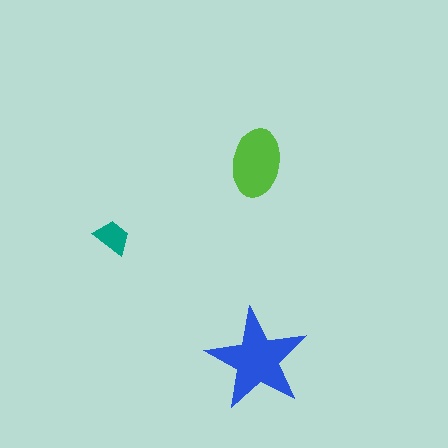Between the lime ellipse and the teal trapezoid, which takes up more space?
The lime ellipse.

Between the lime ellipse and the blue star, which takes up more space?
The blue star.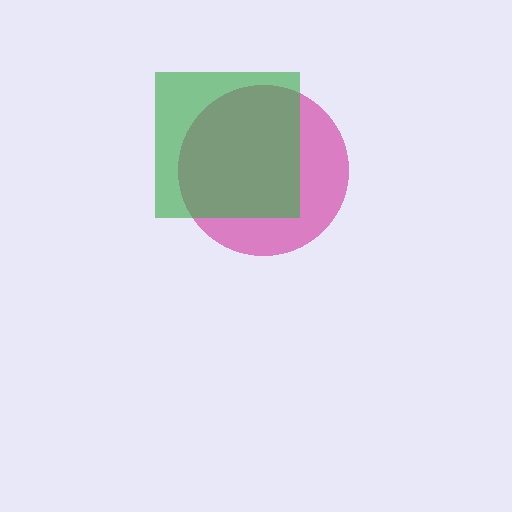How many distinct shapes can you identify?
There are 2 distinct shapes: a magenta circle, a green square.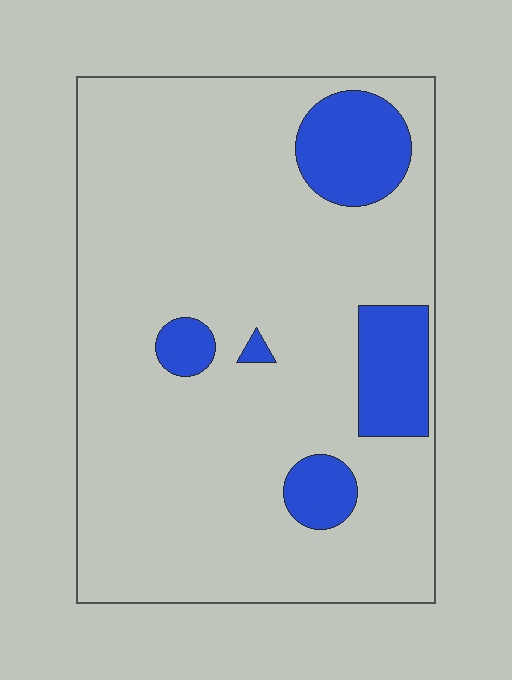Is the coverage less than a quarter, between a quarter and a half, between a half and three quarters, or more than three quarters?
Less than a quarter.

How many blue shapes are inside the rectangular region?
5.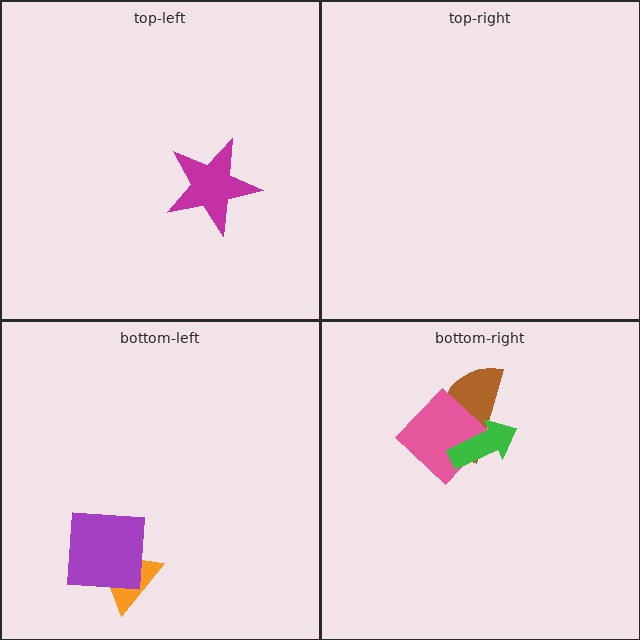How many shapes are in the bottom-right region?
3.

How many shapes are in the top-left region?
1.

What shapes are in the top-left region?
The magenta star.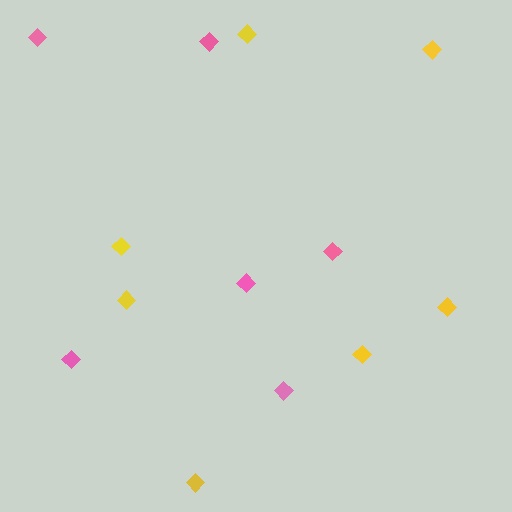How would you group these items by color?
There are 2 groups: one group of yellow diamonds (7) and one group of pink diamonds (6).